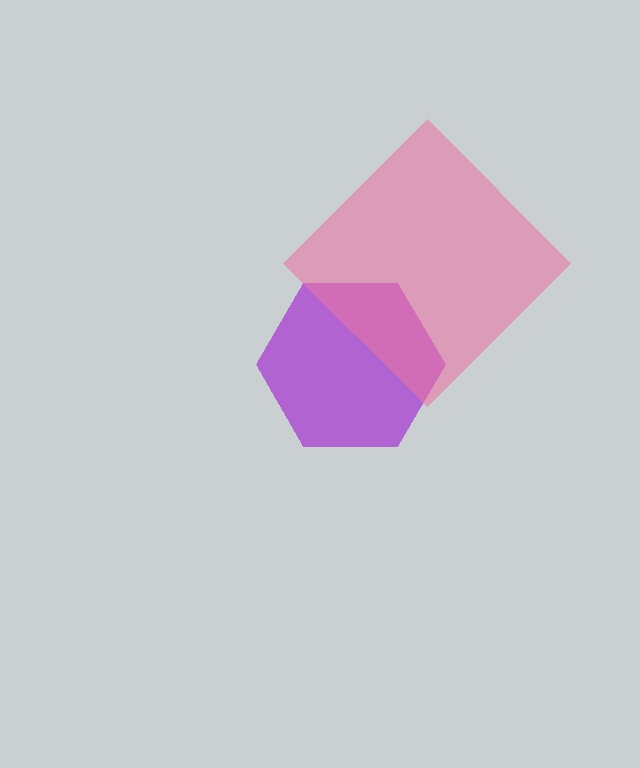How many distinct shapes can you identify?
There are 2 distinct shapes: a purple hexagon, a pink diamond.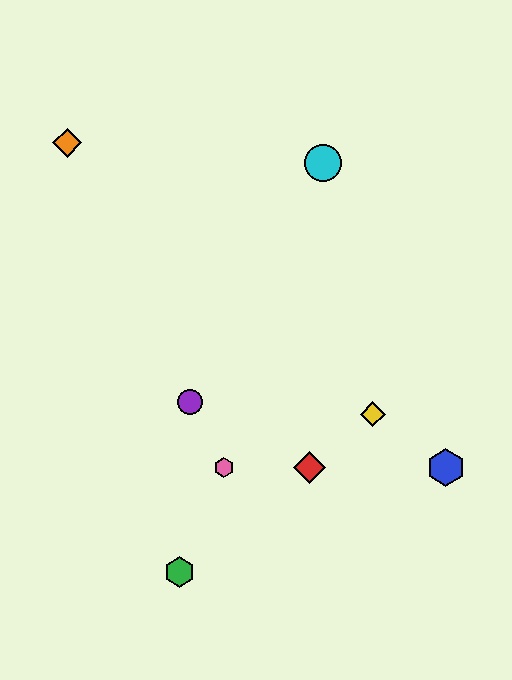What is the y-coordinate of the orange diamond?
The orange diamond is at y≈143.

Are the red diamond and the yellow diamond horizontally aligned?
No, the red diamond is at y≈467 and the yellow diamond is at y≈414.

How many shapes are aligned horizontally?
3 shapes (the red diamond, the blue hexagon, the pink hexagon) are aligned horizontally.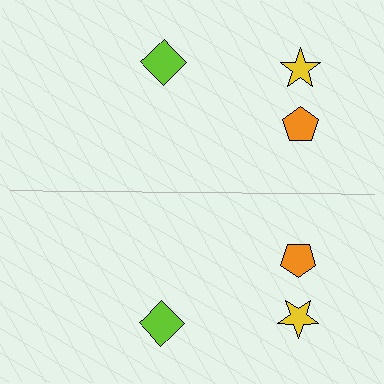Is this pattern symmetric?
Yes, this pattern has bilateral (reflection) symmetry.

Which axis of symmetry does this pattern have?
The pattern has a horizontal axis of symmetry running through the center of the image.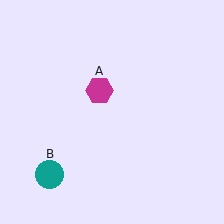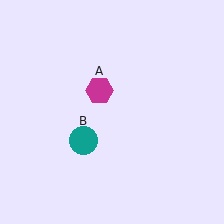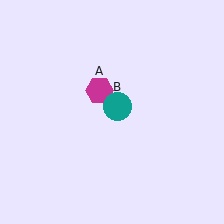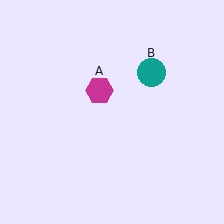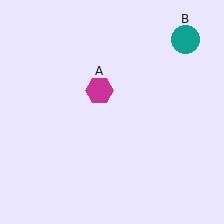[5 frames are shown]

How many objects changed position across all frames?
1 object changed position: teal circle (object B).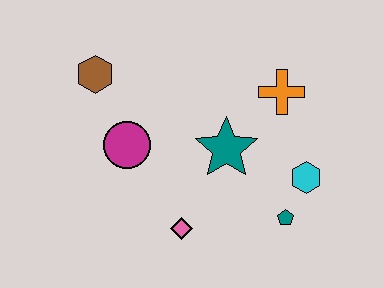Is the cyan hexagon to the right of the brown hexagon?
Yes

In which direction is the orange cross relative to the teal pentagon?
The orange cross is above the teal pentagon.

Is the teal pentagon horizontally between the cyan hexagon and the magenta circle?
Yes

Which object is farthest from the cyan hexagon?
The brown hexagon is farthest from the cyan hexagon.